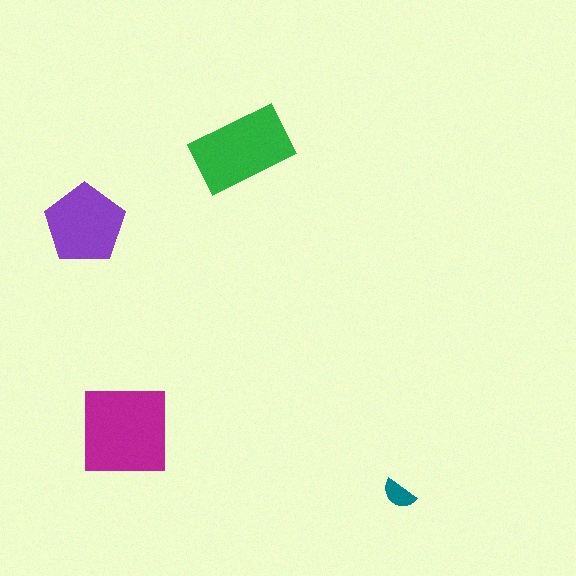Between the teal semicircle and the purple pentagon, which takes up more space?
The purple pentagon.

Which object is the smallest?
The teal semicircle.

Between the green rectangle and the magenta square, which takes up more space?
The magenta square.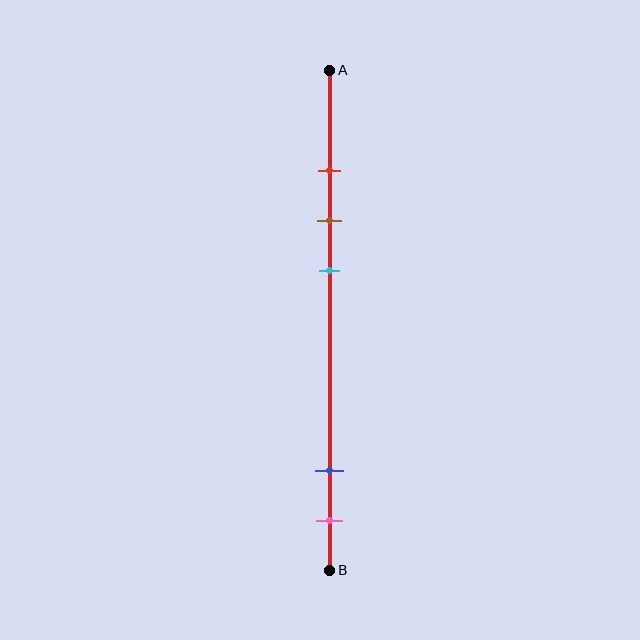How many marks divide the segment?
There are 5 marks dividing the segment.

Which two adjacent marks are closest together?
The red and brown marks are the closest adjacent pair.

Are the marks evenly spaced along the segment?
No, the marks are not evenly spaced.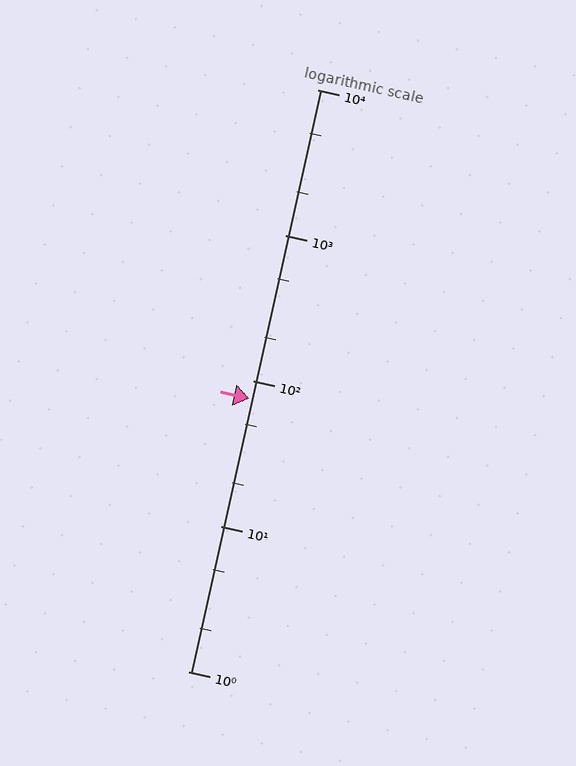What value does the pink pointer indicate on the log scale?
The pointer indicates approximately 75.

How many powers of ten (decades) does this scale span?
The scale spans 4 decades, from 1 to 10000.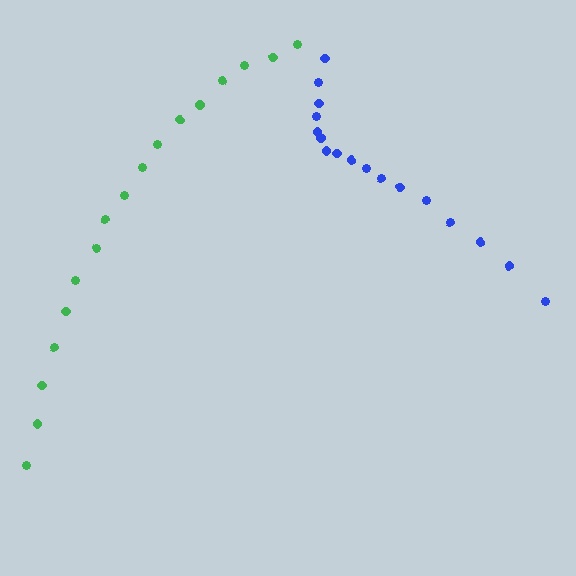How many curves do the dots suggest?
There are 2 distinct paths.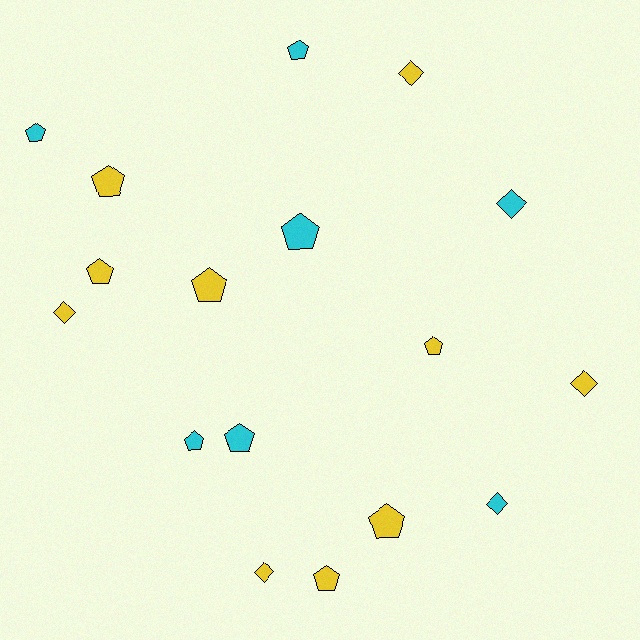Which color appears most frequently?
Yellow, with 10 objects.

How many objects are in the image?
There are 17 objects.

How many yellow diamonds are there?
There are 4 yellow diamonds.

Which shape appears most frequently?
Pentagon, with 11 objects.